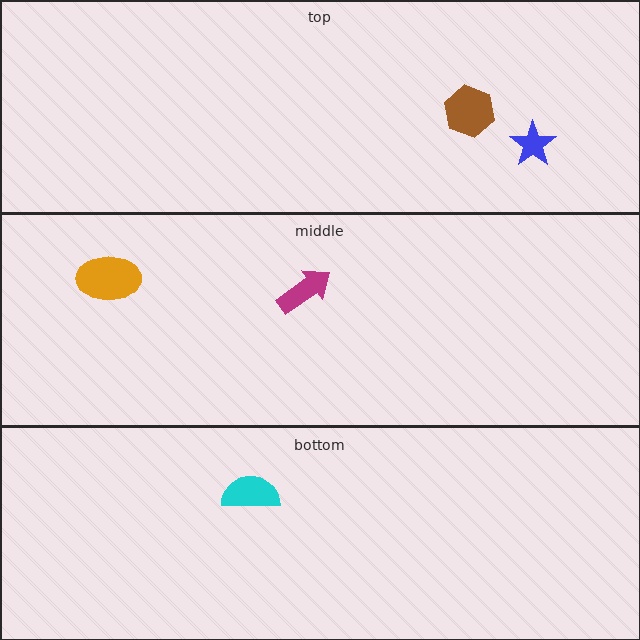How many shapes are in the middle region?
2.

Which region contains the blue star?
The top region.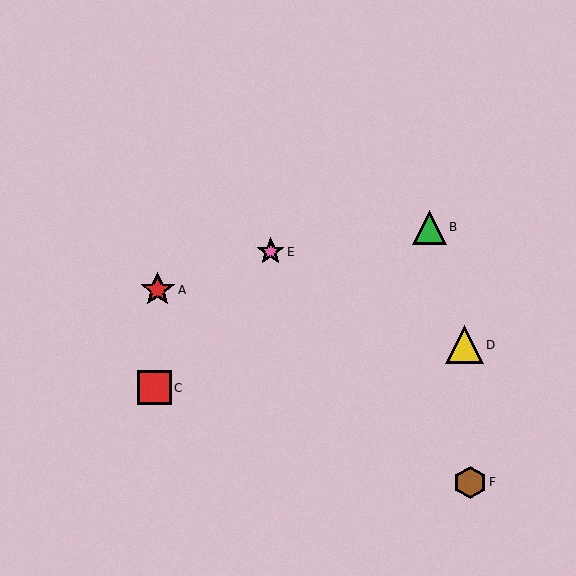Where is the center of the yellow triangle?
The center of the yellow triangle is at (464, 344).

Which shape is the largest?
The yellow triangle (labeled D) is the largest.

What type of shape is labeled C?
Shape C is a red square.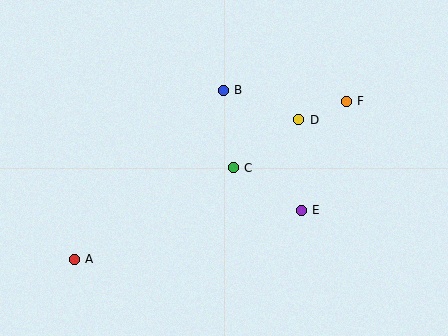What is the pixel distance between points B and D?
The distance between B and D is 81 pixels.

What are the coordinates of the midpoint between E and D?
The midpoint between E and D is at (300, 165).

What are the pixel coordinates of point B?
Point B is at (223, 90).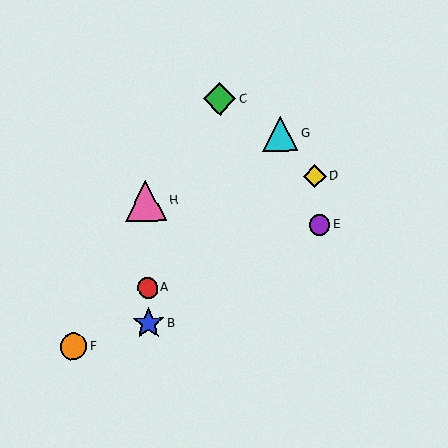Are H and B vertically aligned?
Yes, both are at x≈146.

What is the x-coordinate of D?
Object D is at x≈315.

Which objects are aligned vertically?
Objects A, B, H are aligned vertically.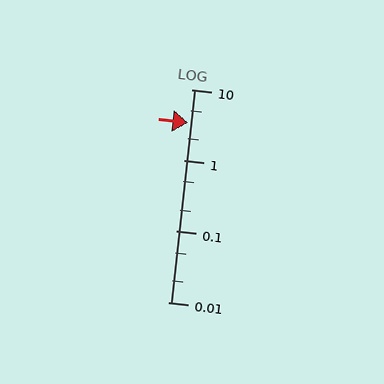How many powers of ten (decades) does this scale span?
The scale spans 3 decades, from 0.01 to 10.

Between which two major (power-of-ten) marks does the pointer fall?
The pointer is between 1 and 10.